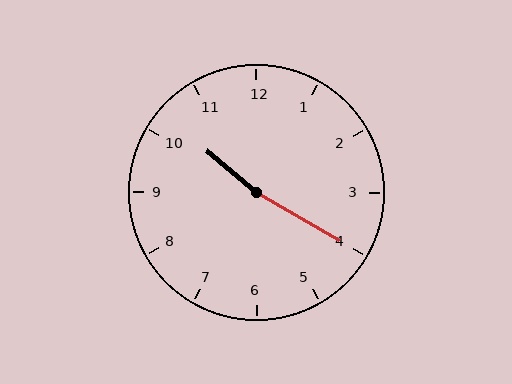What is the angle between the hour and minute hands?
Approximately 170 degrees.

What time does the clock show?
10:20.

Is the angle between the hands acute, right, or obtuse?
It is obtuse.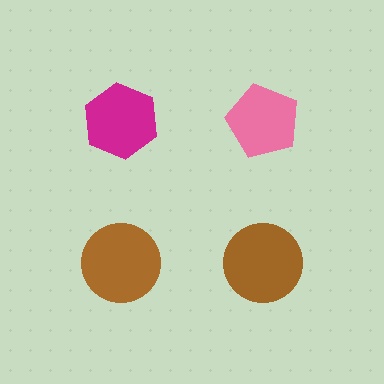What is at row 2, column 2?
A brown circle.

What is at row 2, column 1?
A brown circle.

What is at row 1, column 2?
A pink pentagon.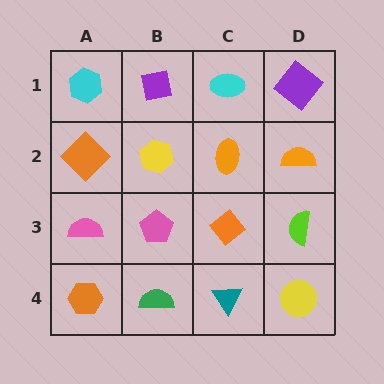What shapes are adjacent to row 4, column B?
A pink pentagon (row 3, column B), an orange hexagon (row 4, column A), a teal triangle (row 4, column C).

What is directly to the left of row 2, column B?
An orange diamond.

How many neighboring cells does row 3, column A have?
3.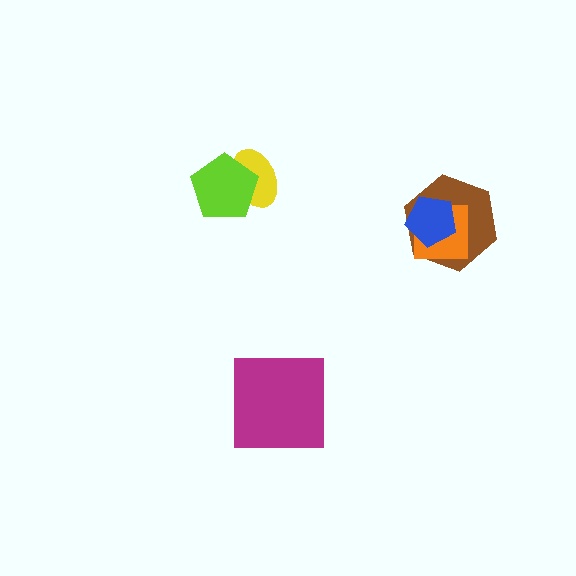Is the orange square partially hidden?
Yes, it is partially covered by another shape.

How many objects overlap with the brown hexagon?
2 objects overlap with the brown hexagon.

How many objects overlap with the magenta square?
0 objects overlap with the magenta square.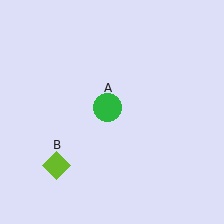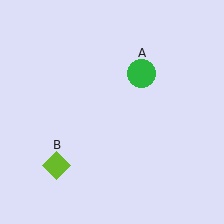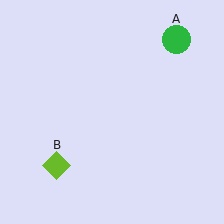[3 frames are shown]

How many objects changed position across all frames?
1 object changed position: green circle (object A).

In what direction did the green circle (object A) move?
The green circle (object A) moved up and to the right.